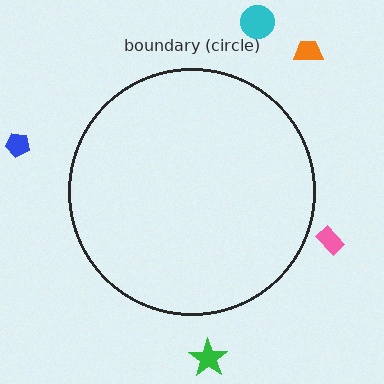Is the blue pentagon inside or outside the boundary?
Outside.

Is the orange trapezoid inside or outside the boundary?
Outside.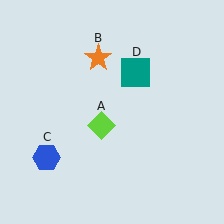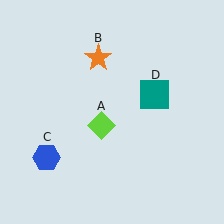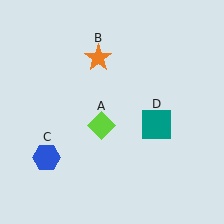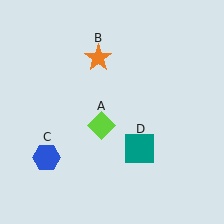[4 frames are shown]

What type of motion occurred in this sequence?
The teal square (object D) rotated clockwise around the center of the scene.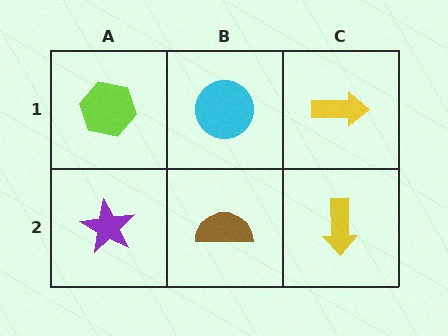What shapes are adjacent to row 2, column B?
A cyan circle (row 1, column B), a purple star (row 2, column A), a yellow arrow (row 2, column C).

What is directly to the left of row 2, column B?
A purple star.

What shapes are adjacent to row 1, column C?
A yellow arrow (row 2, column C), a cyan circle (row 1, column B).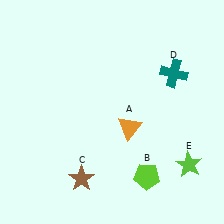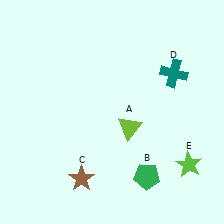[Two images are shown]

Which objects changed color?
A changed from orange to lime. B changed from lime to green.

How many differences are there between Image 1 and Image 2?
There are 2 differences between the two images.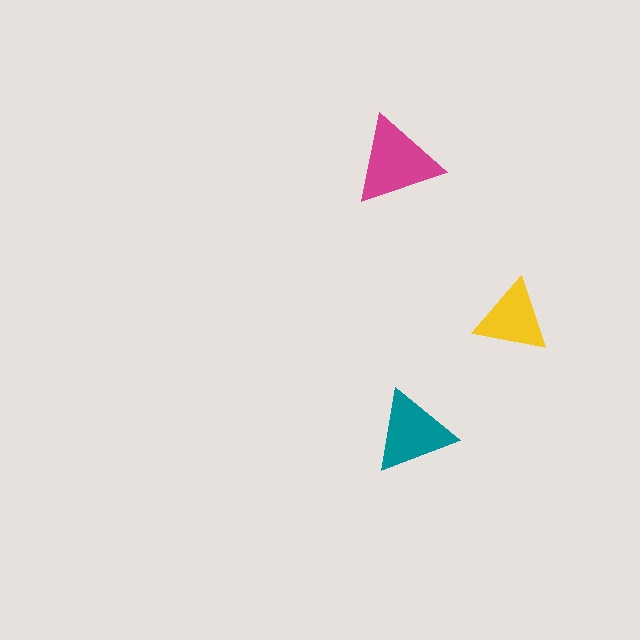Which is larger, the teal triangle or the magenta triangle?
The magenta one.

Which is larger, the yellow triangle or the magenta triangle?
The magenta one.